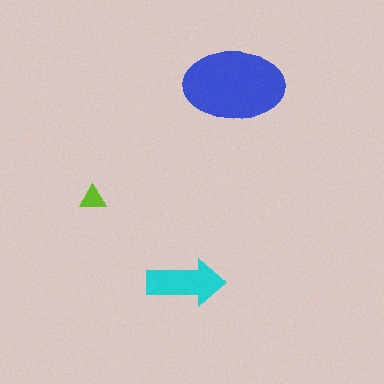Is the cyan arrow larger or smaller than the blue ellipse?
Smaller.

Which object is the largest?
The blue ellipse.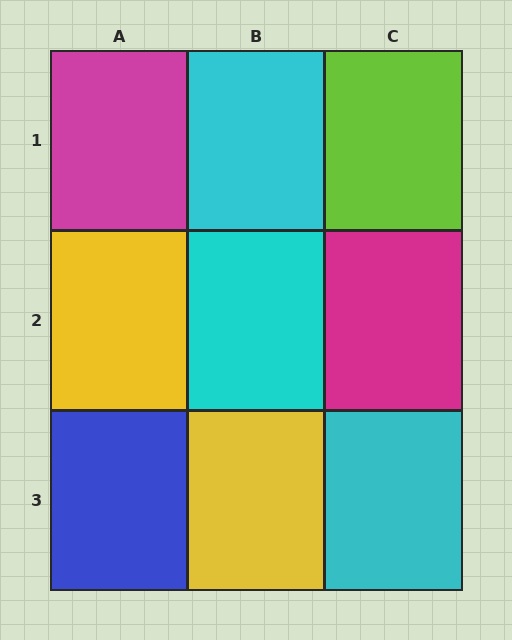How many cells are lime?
1 cell is lime.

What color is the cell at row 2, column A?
Yellow.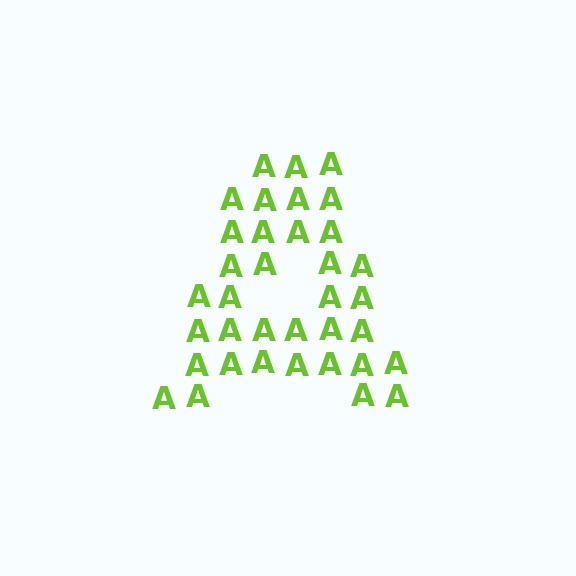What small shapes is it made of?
It is made of small letter A's.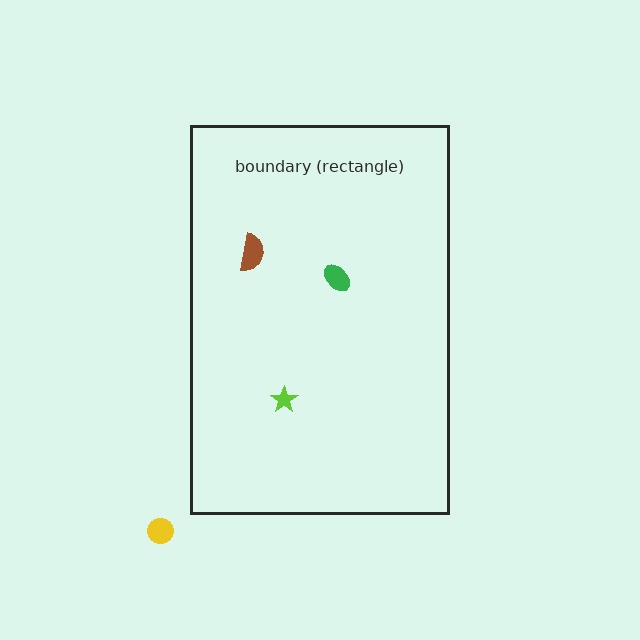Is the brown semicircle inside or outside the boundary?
Inside.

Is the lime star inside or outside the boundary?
Inside.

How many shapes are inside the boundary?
3 inside, 1 outside.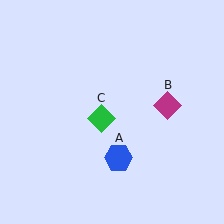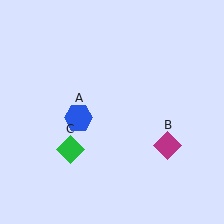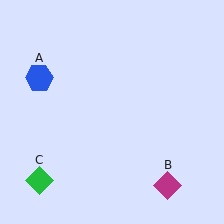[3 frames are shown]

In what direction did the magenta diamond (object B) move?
The magenta diamond (object B) moved down.